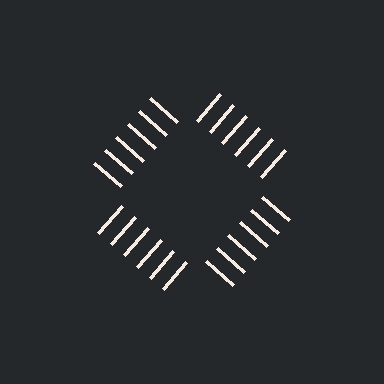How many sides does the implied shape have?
4 sides — the line-ends trace a square.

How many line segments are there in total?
24 — 6 along each of the 4 edges.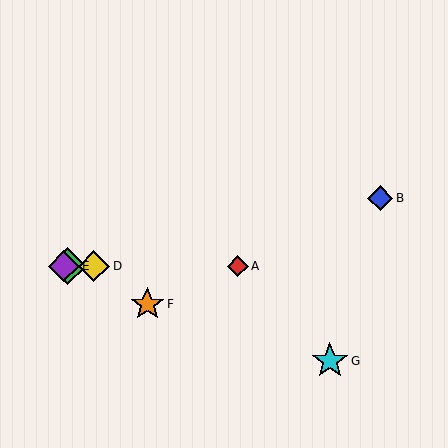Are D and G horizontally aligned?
No, D is at y≈266 and G is at y≈361.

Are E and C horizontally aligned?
Yes, both are at y≈266.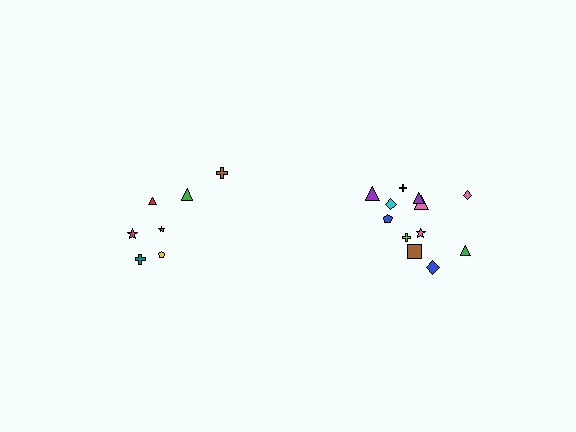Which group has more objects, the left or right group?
The right group.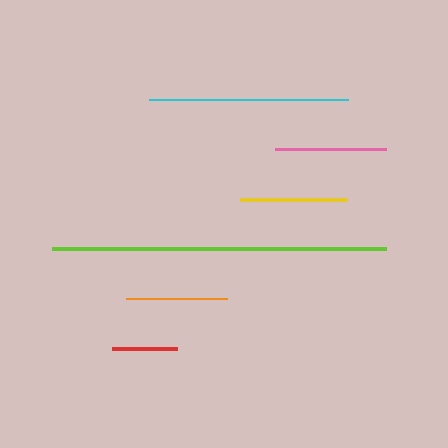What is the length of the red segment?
The red segment is approximately 66 pixels long.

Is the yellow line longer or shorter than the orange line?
The yellow line is longer than the orange line.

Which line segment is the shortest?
The red line is the shortest at approximately 66 pixels.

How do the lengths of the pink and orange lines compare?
The pink and orange lines are approximately the same length.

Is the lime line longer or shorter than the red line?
The lime line is longer than the red line.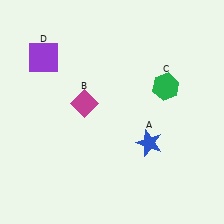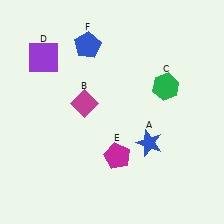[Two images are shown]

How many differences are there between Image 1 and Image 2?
There are 2 differences between the two images.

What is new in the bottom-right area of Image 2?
A magenta pentagon (E) was added in the bottom-right area of Image 2.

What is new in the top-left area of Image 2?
A blue pentagon (F) was added in the top-left area of Image 2.